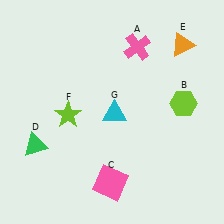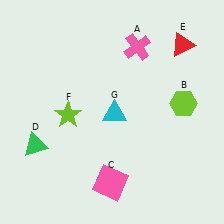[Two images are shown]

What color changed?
The triangle (E) changed from orange in Image 1 to red in Image 2.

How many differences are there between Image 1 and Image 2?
There is 1 difference between the two images.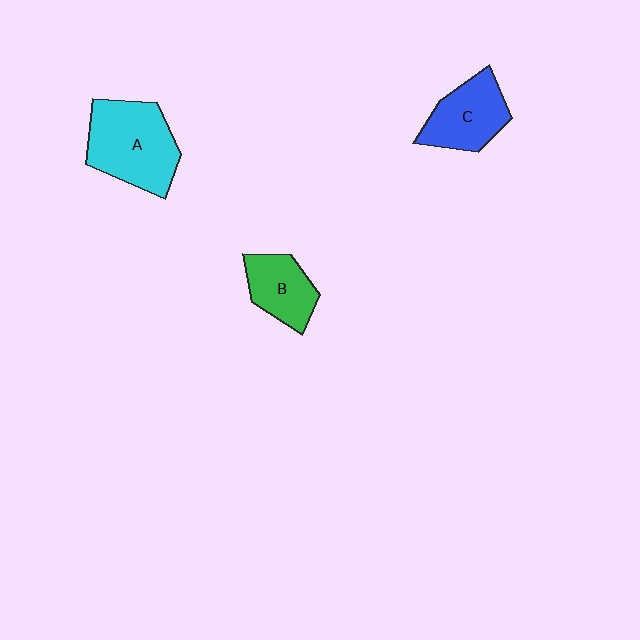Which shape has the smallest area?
Shape B (green).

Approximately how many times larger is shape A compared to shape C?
Approximately 1.4 times.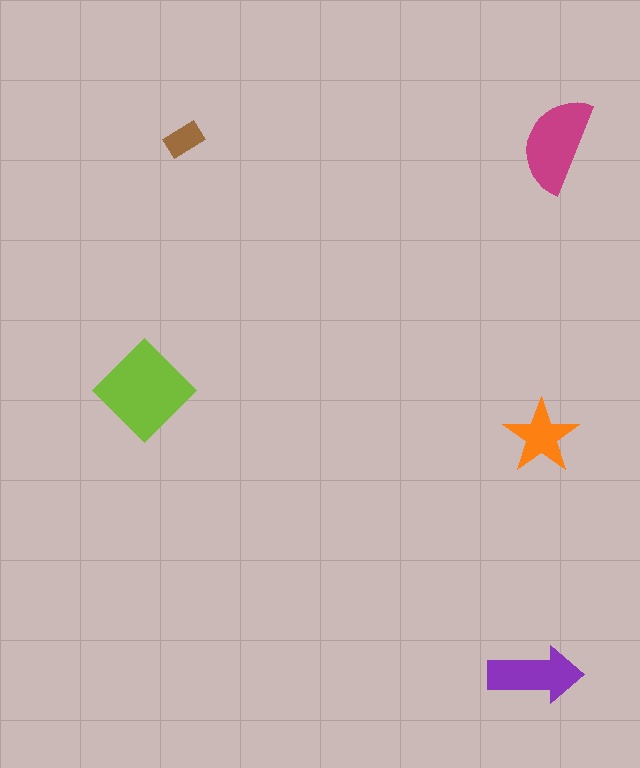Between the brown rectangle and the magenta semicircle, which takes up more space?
The magenta semicircle.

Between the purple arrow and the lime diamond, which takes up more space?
The lime diamond.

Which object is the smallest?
The brown rectangle.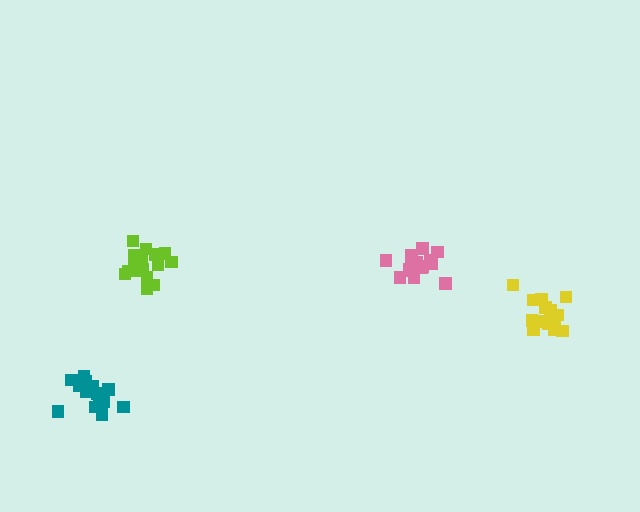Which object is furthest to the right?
The yellow cluster is rightmost.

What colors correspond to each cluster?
The clusters are colored: pink, teal, yellow, lime.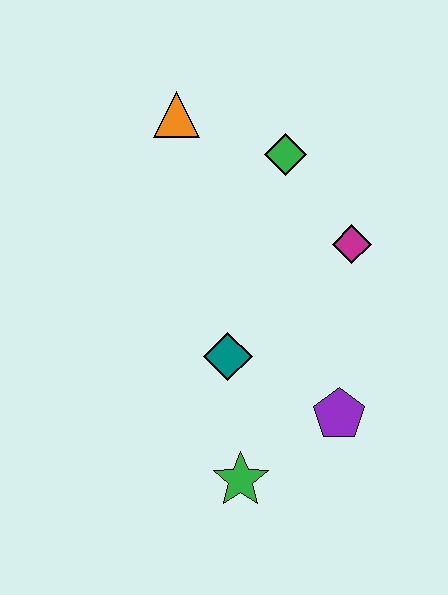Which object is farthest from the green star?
The orange triangle is farthest from the green star.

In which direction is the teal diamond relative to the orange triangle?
The teal diamond is below the orange triangle.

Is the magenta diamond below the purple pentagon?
No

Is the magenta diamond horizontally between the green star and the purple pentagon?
No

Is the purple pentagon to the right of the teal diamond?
Yes